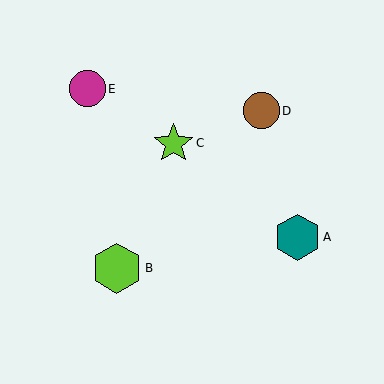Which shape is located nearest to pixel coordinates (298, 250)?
The teal hexagon (labeled A) at (297, 237) is nearest to that location.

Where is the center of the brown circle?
The center of the brown circle is at (261, 111).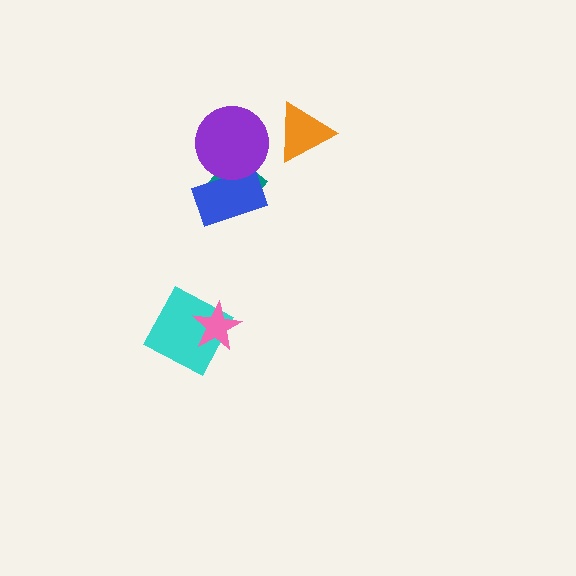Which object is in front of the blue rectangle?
The purple circle is in front of the blue rectangle.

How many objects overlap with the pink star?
1 object overlaps with the pink star.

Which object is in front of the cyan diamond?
The pink star is in front of the cyan diamond.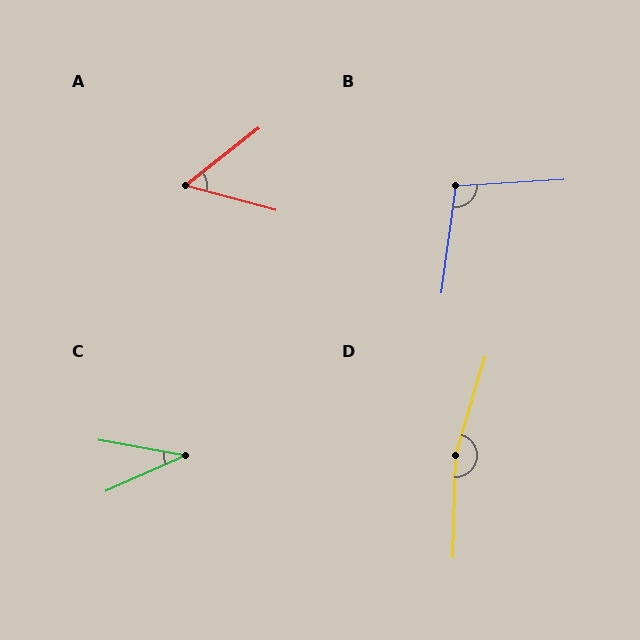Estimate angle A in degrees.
Approximately 53 degrees.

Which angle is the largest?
D, at approximately 165 degrees.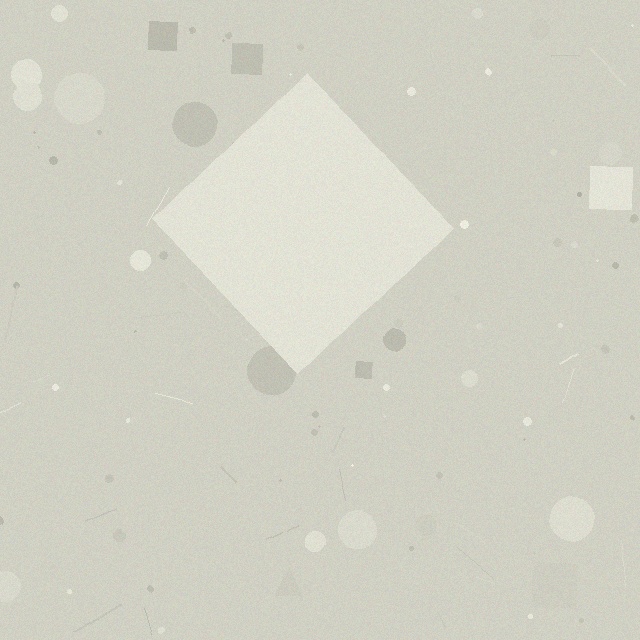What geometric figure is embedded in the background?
A diamond is embedded in the background.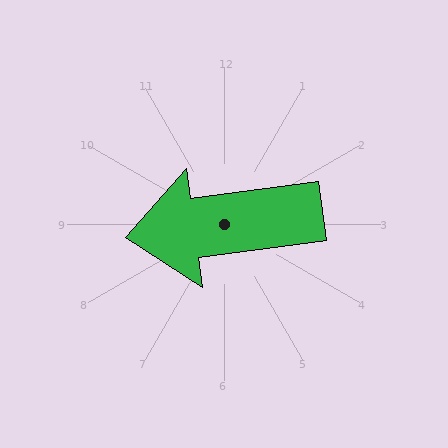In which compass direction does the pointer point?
West.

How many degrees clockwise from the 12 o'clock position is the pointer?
Approximately 262 degrees.